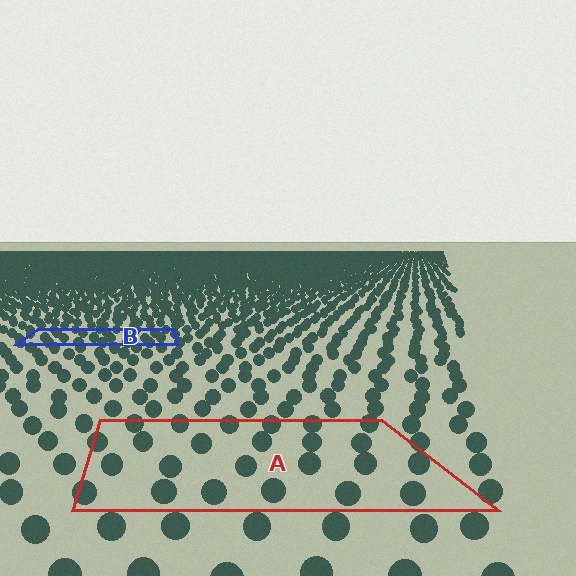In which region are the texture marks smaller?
The texture marks are smaller in region B, because it is farther away.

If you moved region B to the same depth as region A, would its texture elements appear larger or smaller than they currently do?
They would appear larger. At a closer depth, the same texture elements are projected at a bigger on-screen size.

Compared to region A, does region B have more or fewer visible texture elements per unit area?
Region B has more texture elements per unit area — they are packed more densely because it is farther away.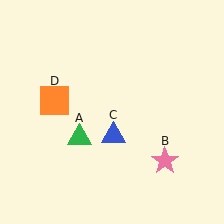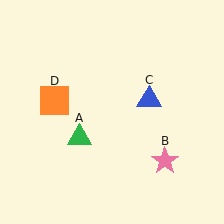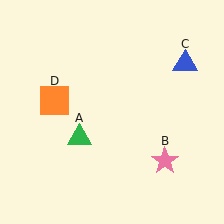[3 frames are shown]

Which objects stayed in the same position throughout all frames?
Green triangle (object A) and pink star (object B) and orange square (object D) remained stationary.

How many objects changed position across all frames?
1 object changed position: blue triangle (object C).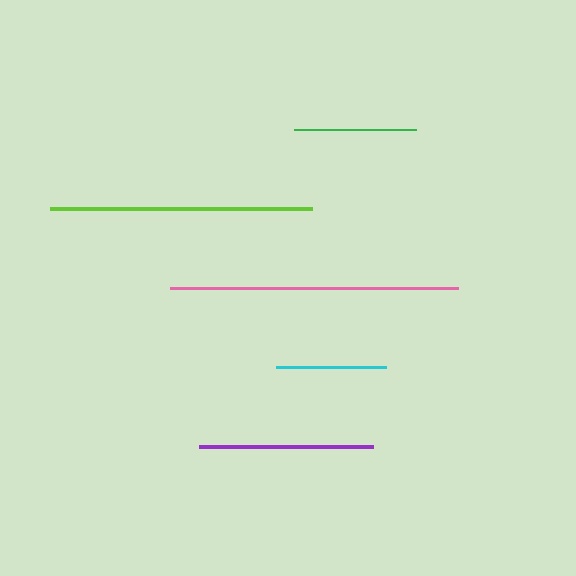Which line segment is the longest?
The pink line is the longest at approximately 288 pixels.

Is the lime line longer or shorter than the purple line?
The lime line is longer than the purple line.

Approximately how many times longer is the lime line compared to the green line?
The lime line is approximately 2.2 times the length of the green line.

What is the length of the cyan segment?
The cyan segment is approximately 110 pixels long.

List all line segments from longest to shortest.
From longest to shortest: pink, lime, purple, green, cyan.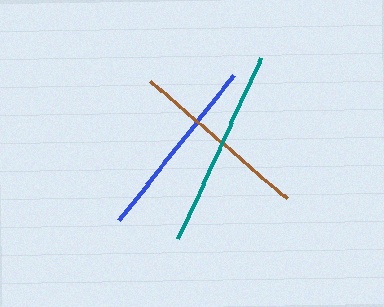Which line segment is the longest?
The teal line is the longest at approximately 199 pixels.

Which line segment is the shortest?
The brown line is the shortest at approximately 181 pixels.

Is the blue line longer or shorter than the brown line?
The blue line is longer than the brown line.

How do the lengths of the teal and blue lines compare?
The teal and blue lines are approximately the same length.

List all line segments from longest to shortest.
From longest to shortest: teal, blue, brown.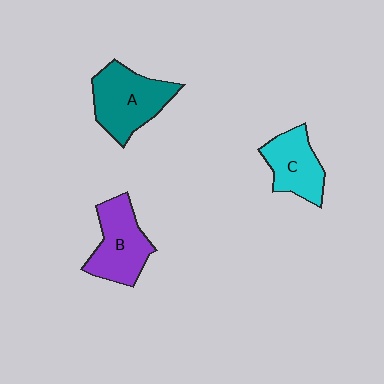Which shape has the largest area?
Shape A (teal).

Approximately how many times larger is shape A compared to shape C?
Approximately 1.3 times.